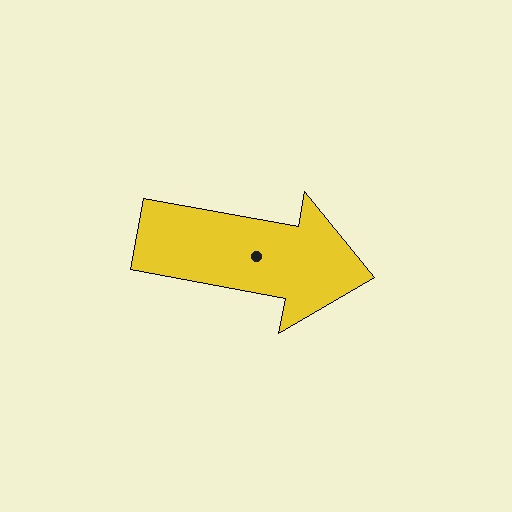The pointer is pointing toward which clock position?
Roughly 3 o'clock.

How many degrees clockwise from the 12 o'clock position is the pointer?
Approximately 100 degrees.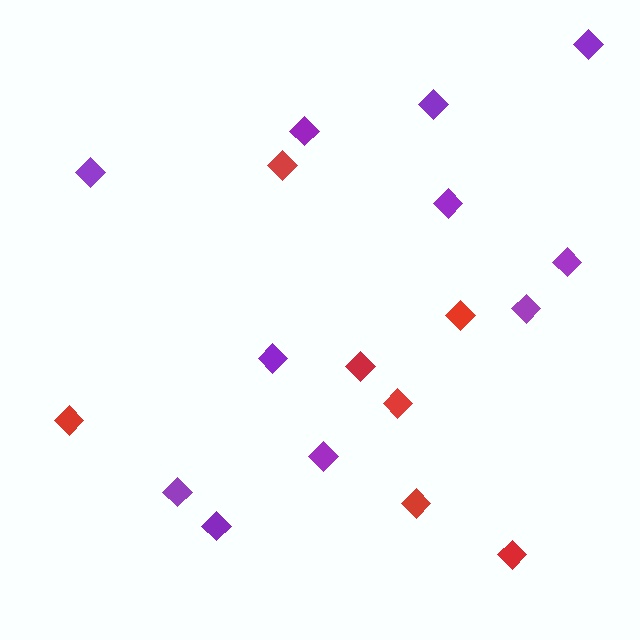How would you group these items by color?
There are 2 groups: one group of red diamonds (7) and one group of purple diamonds (11).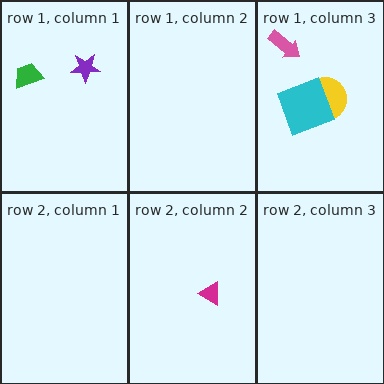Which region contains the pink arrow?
The row 1, column 3 region.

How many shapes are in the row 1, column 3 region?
3.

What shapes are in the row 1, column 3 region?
The pink arrow, the yellow circle, the cyan square.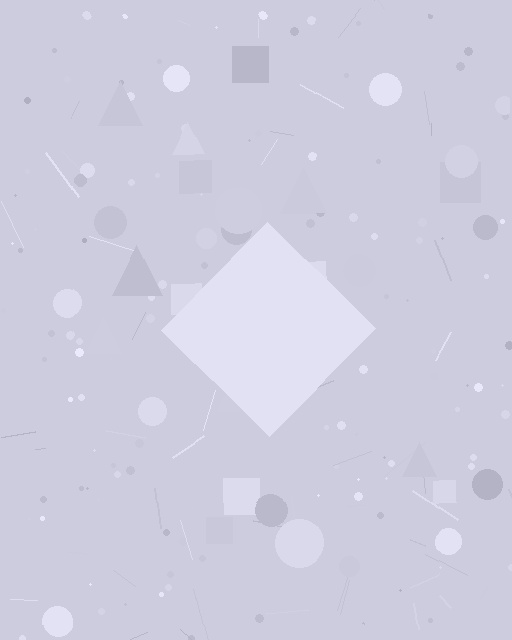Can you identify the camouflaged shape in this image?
The camouflaged shape is a diamond.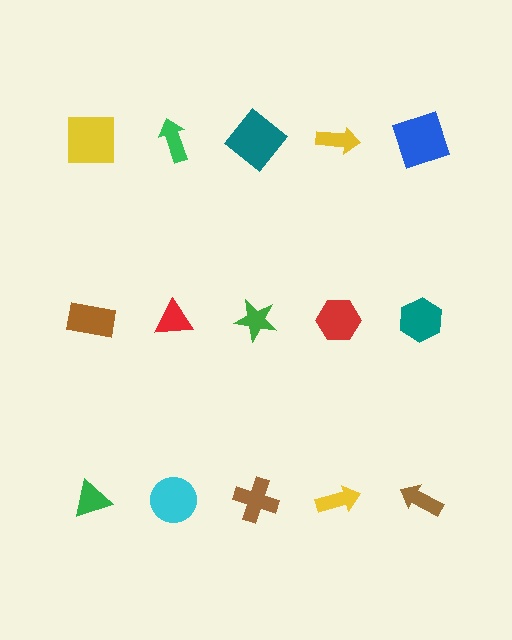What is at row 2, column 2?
A red triangle.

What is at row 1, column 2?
A green arrow.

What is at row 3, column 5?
A brown arrow.